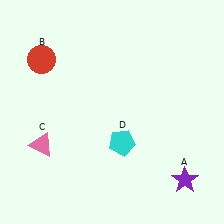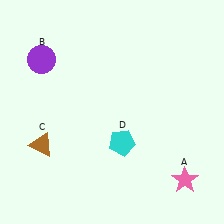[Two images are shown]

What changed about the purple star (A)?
In Image 1, A is purple. In Image 2, it changed to pink.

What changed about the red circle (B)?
In Image 1, B is red. In Image 2, it changed to purple.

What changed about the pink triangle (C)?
In Image 1, C is pink. In Image 2, it changed to brown.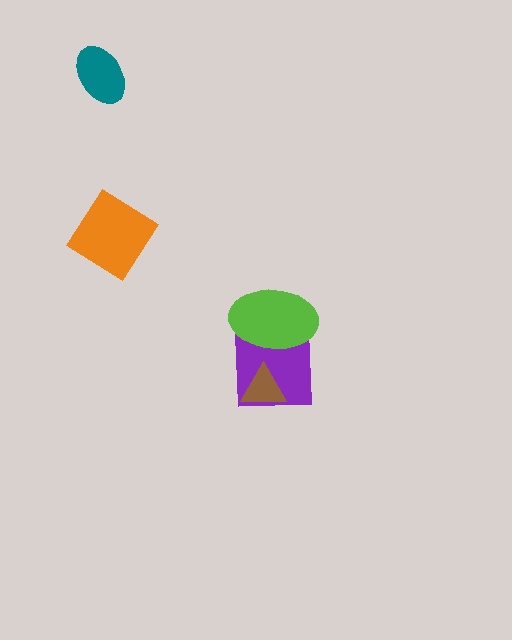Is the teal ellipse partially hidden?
No, no other shape covers it.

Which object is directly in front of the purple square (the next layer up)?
The brown triangle is directly in front of the purple square.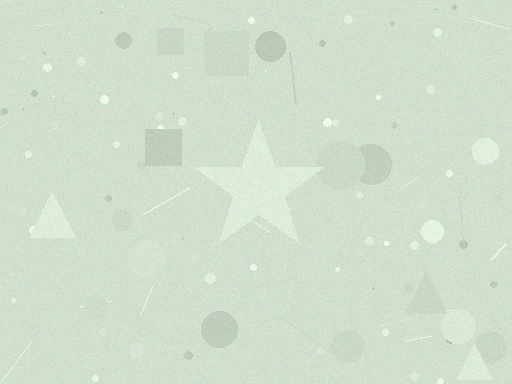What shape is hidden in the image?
A star is hidden in the image.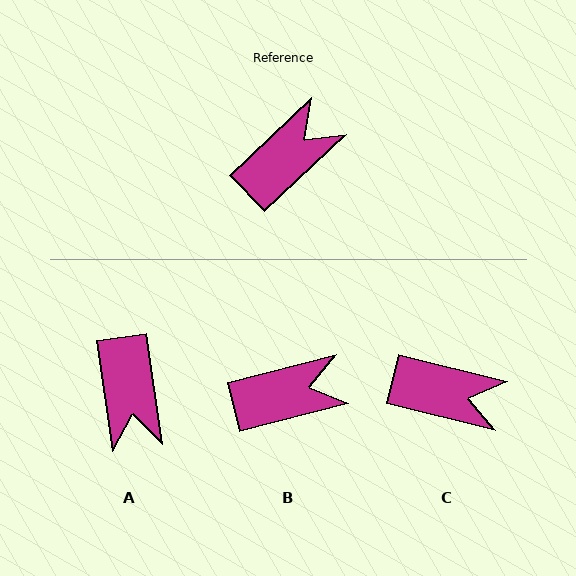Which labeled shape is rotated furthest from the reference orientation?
A, about 126 degrees away.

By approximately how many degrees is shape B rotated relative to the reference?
Approximately 29 degrees clockwise.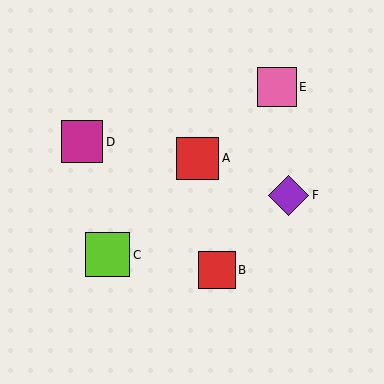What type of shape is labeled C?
Shape C is a lime square.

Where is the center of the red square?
The center of the red square is at (217, 270).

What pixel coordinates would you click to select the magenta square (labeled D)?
Click at (82, 142) to select the magenta square D.